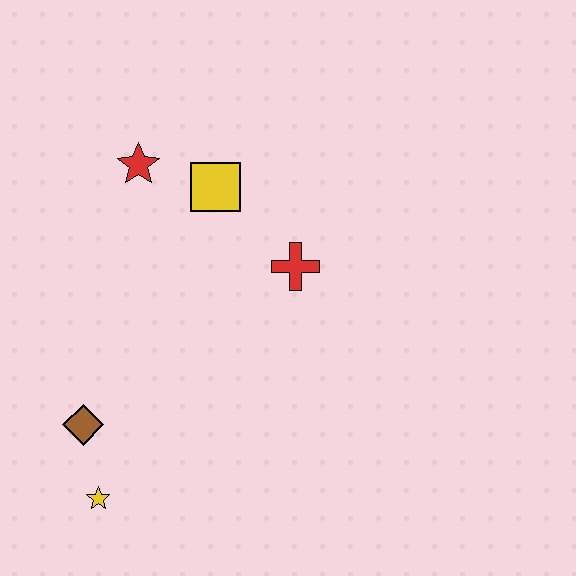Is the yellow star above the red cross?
No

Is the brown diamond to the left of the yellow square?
Yes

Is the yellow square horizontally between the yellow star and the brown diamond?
No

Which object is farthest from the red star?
The yellow star is farthest from the red star.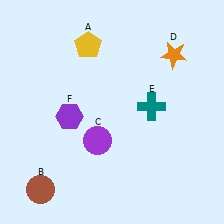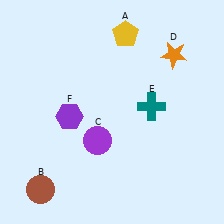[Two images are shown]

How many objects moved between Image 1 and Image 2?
1 object moved between the two images.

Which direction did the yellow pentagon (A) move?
The yellow pentagon (A) moved right.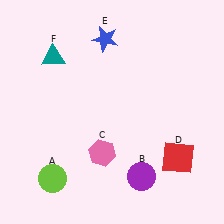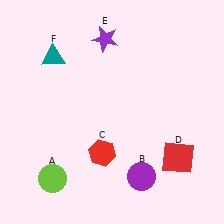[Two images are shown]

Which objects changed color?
C changed from pink to red. E changed from blue to purple.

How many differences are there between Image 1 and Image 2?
There are 2 differences between the two images.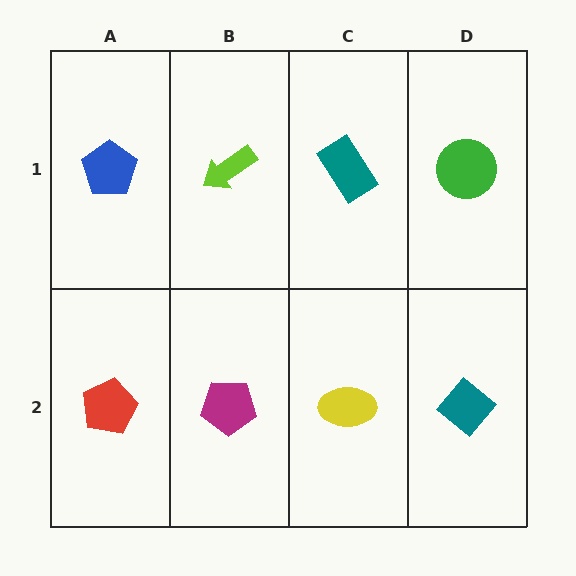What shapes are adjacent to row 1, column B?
A magenta pentagon (row 2, column B), a blue pentagon (row 1, column A), a teal rectangle (row 1, column C).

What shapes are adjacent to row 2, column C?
A teal rectangle (row 1, column C), a magenta pentagon (row 2, column B), a teal diamond (row 2, column D).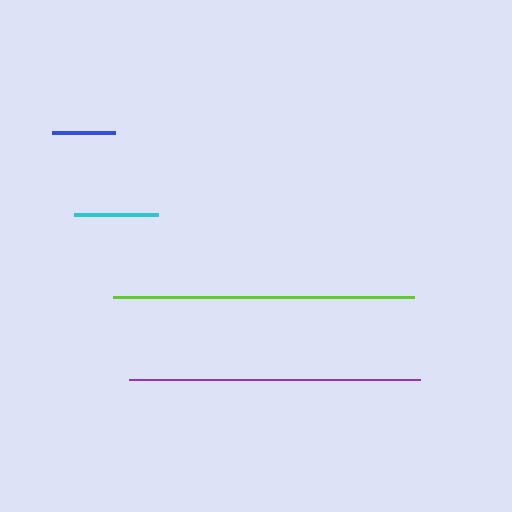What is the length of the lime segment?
The lime segment is approximately 302 pixels long.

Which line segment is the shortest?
The blue line is the shortest at approximately 63 pixels.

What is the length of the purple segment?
The purple segment is approximately 291 pixels long.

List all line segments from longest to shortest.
From longest to shortest: lime, purple, cyan, blue.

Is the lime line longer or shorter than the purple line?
The lime line is longer than the purple line.